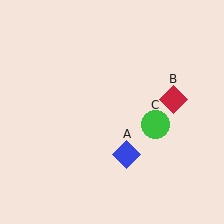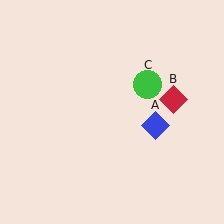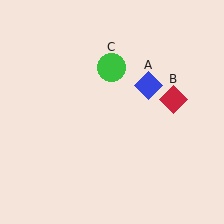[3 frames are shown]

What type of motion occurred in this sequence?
The blue diamond (object A), green circle (object C) rotated counterclockwise around the center of the scene.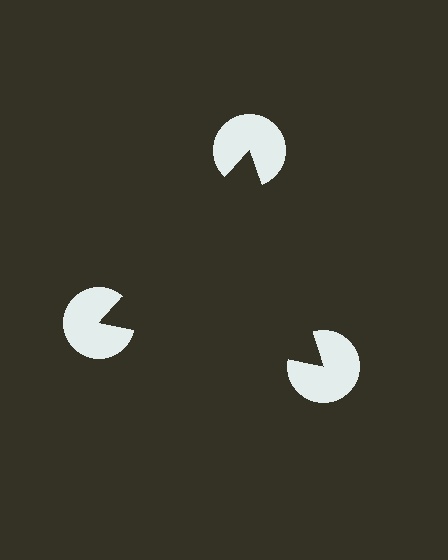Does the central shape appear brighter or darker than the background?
It typically appears slightly darker than the background, even though no actual brightness change is drawn.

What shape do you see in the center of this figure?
An illusory triangle — its edges are inferred from the aligned wedge cuts in the pac-man discs, not physically drawn.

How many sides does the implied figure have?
3 sides.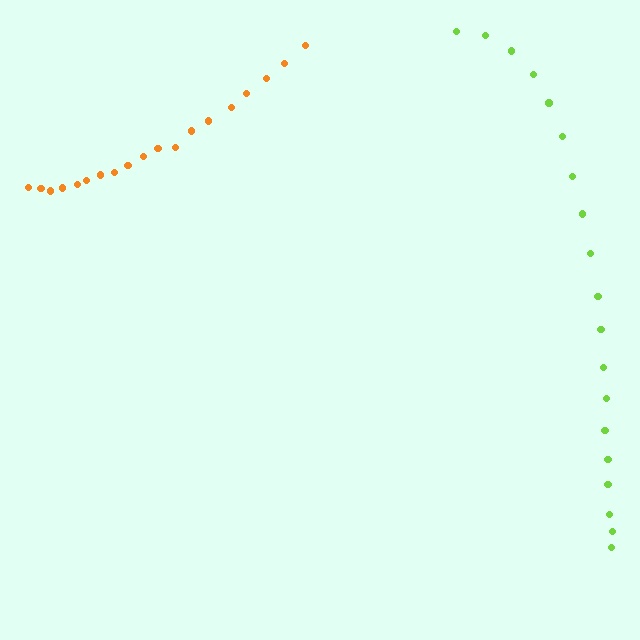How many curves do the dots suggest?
There are 2 distinct paths.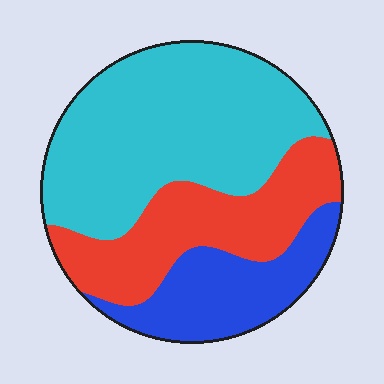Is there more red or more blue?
Red.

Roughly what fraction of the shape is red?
Red covers around 30% of the shape.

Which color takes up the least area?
Blue, at roughly 20%.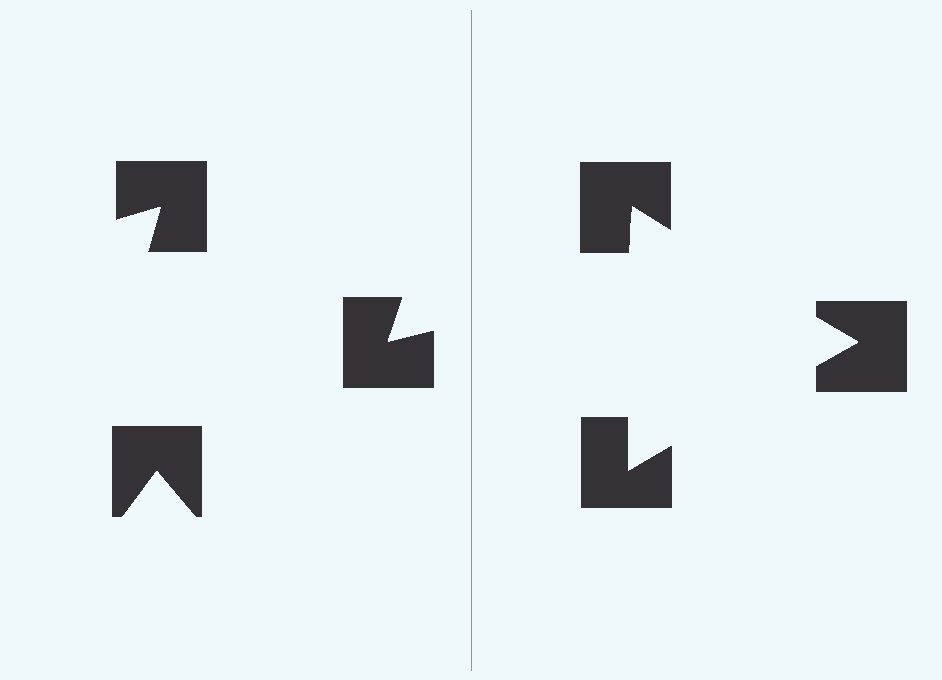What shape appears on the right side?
An illusory triangle.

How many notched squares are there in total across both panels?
6 — 3 on each side.